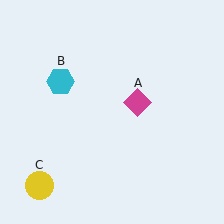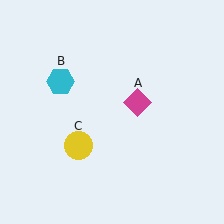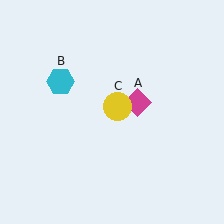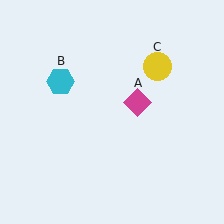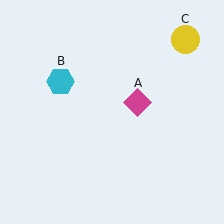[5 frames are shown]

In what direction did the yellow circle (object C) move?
The yellow circle (object C) moved up and to the right.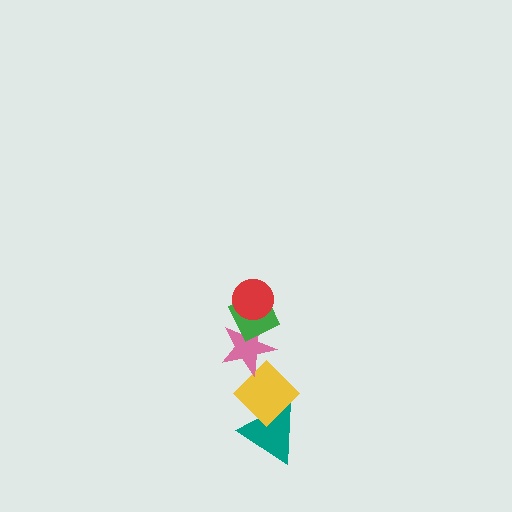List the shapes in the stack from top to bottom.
From top to bottom: the red circle, the green diamond, the pink star, the yellow diamond, the teal triangle.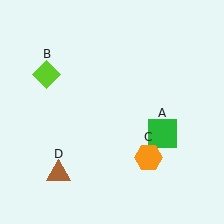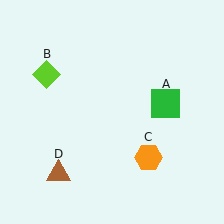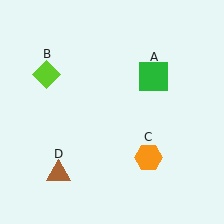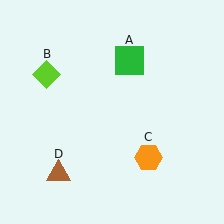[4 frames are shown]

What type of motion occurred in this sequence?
The green square (object A) rotated counterclockwise around the center of the scene.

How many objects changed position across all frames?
1 object changed position: green square (object A).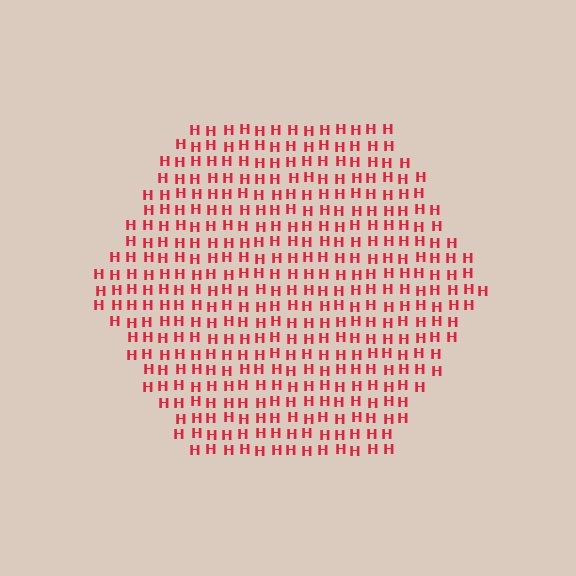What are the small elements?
The small elements are letter H's.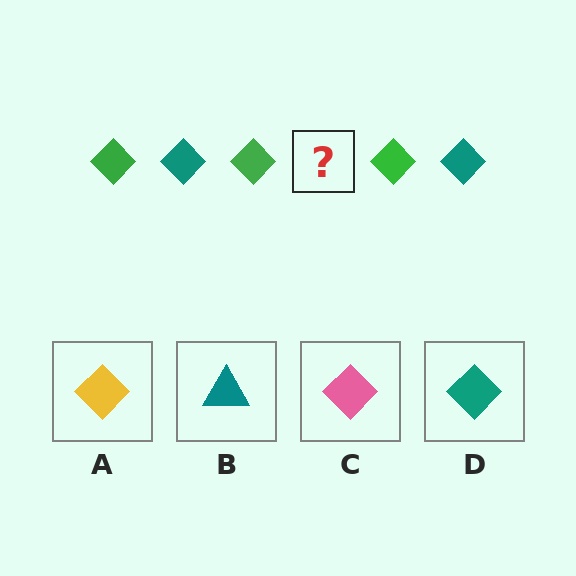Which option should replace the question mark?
Option D.